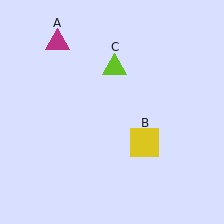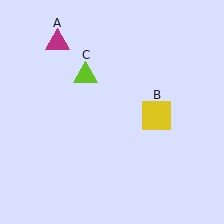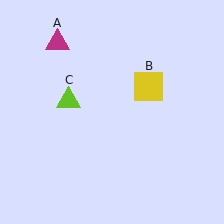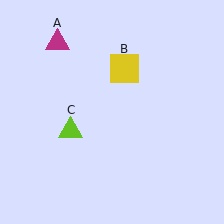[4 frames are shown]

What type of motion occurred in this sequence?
The yellow square (object B), lime triangle (object C) rotated counterclockwise around the center of the scene.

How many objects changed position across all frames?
2 objects changed position: yellow square (object B), lime triangle (object C).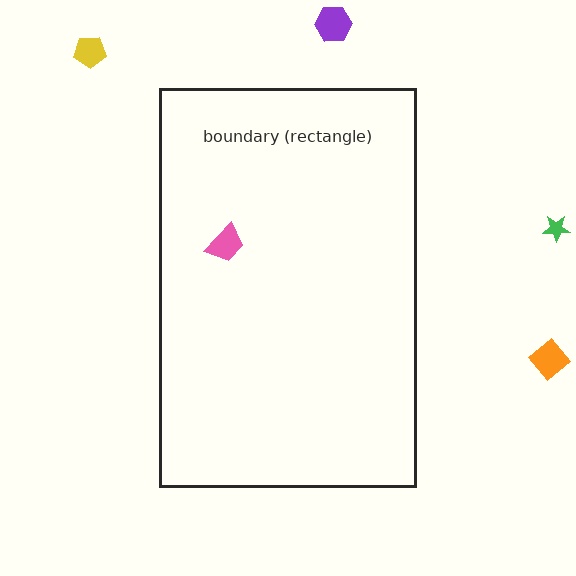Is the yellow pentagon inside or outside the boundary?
Outside.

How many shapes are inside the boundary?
1 inside, 4 outside.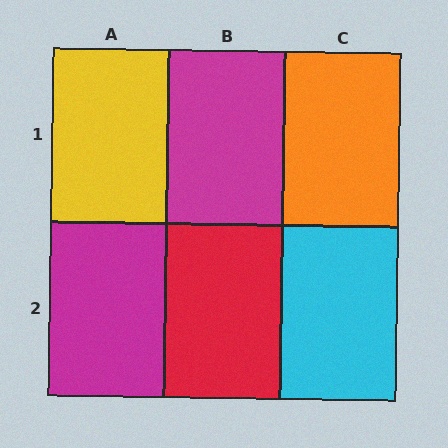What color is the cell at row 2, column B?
Red.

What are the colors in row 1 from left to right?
Yellow, magenta, orange.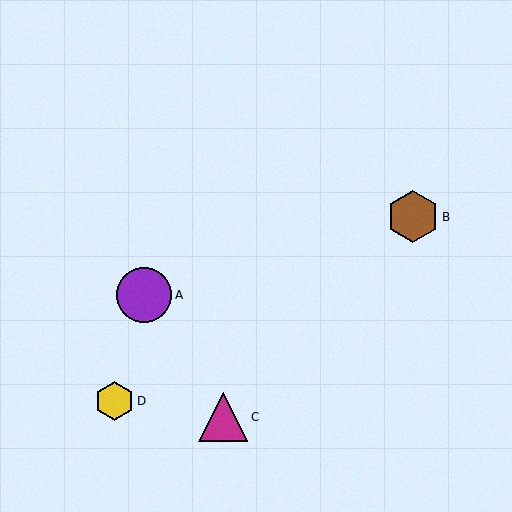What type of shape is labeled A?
Shape A is a purple circle.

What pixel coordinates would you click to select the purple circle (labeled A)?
Click at (144, 295) to select the purple circle A.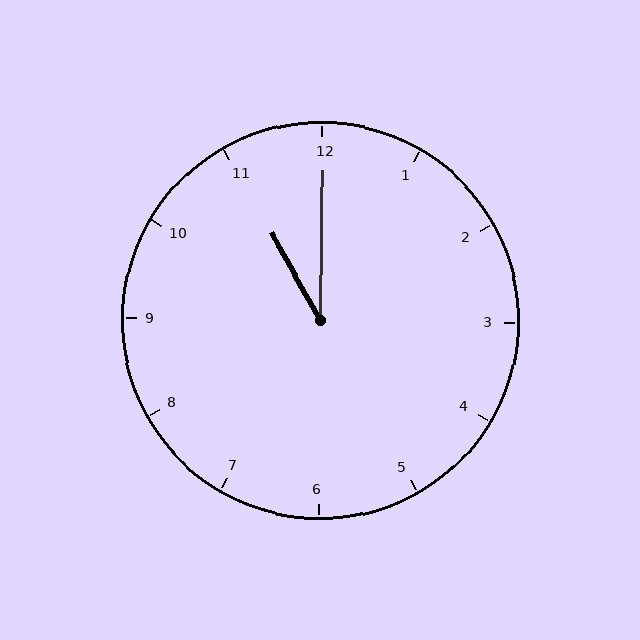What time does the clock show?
11:00.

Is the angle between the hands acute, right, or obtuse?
It is acute.